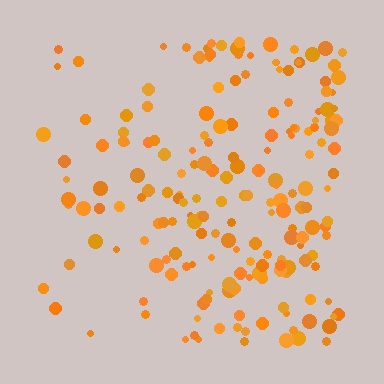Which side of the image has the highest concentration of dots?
The right.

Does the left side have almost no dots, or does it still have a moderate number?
Still a moderate number, just noticeably fewer than the right.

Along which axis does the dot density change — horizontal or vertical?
Horizontal.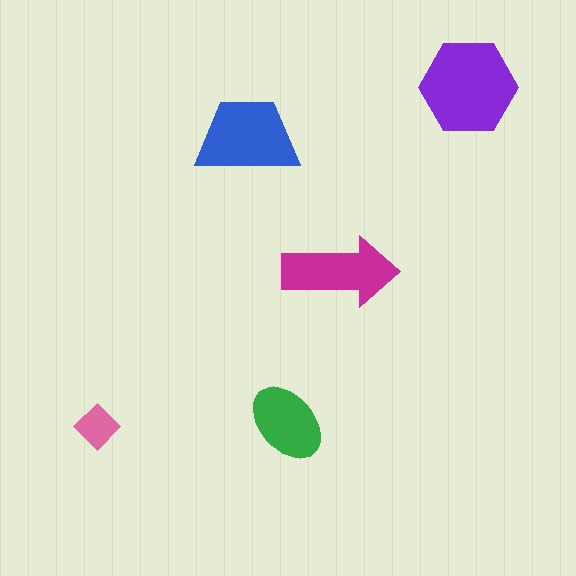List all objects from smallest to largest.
The pink diamond, the green ellipse, the magenta arrow, the blue trapezoid, the purple hexagon.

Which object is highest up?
The purple hexagon is topmost.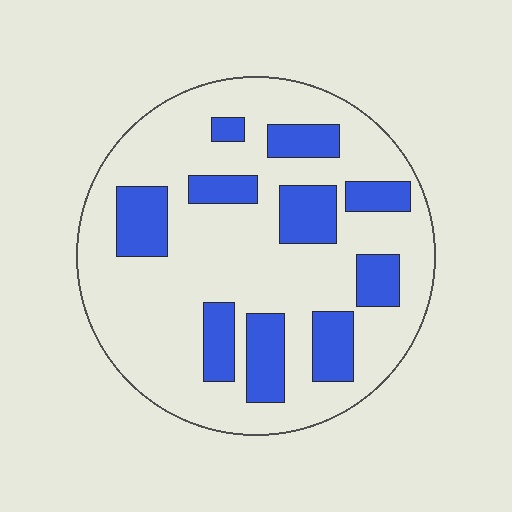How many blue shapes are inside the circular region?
10.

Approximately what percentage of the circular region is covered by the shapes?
Approximately 25%.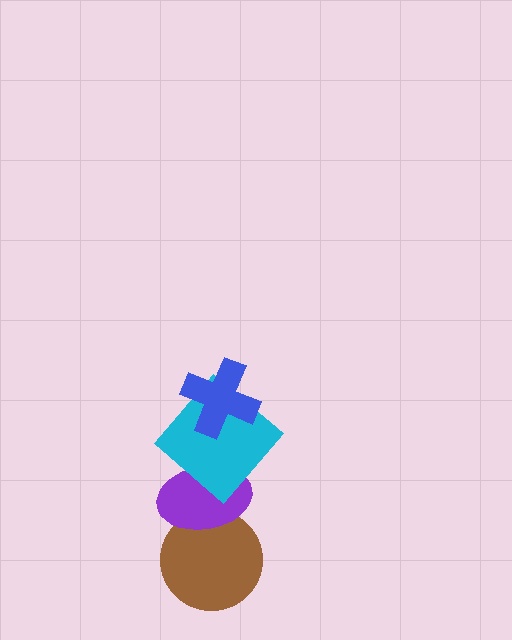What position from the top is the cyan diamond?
The cyan diamond is 2nd from the top.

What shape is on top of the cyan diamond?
The blue cross is on top of the cyan diamond.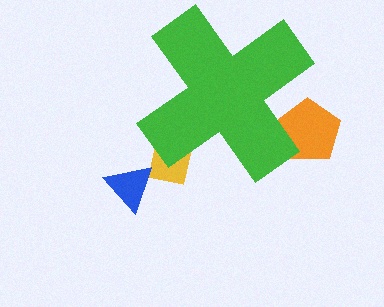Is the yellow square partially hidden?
Yes, the yellow square is partially hidden behind the green cross.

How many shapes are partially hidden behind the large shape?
2 shapes are partially hidden.